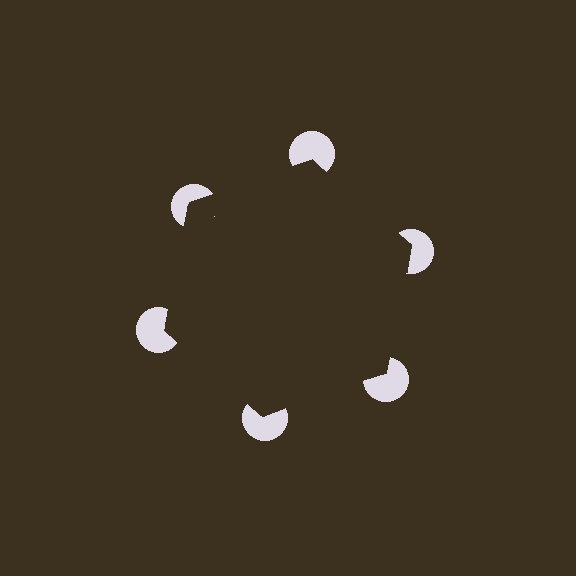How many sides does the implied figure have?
6 sides.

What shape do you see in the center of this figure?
An illusory hexagon — its edges are inferred from the aligned wedge cuts in the pac-man discs, not physically drawn.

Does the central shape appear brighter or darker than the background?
It typically appears slightly darker than the background, even though no actual brightness change is drawn.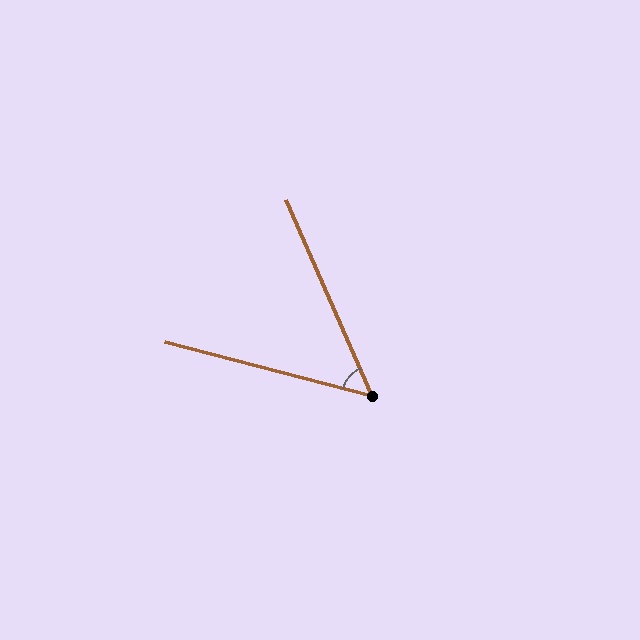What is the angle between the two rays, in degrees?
Approximately 52 degrees.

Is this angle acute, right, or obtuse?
It is acute.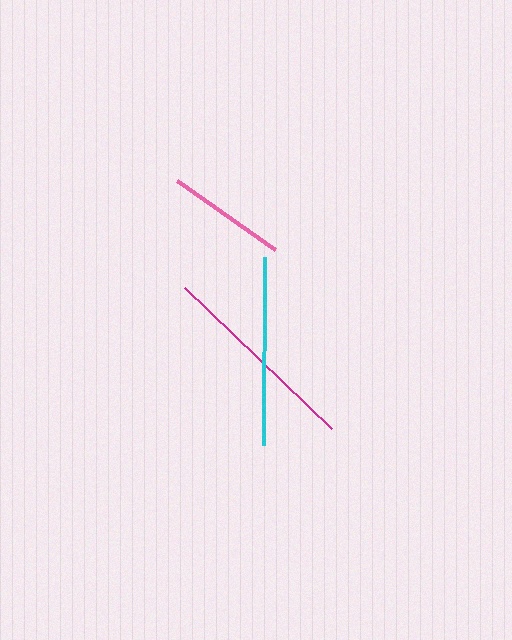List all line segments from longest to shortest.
From longest to shortest: magenta, cyan, pink.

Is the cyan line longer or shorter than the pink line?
The cyan line is longer than the pink line.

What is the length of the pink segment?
The pink segment is approximately 120 pixels long.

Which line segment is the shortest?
The pink line is the shortest at approximately 120 pixels.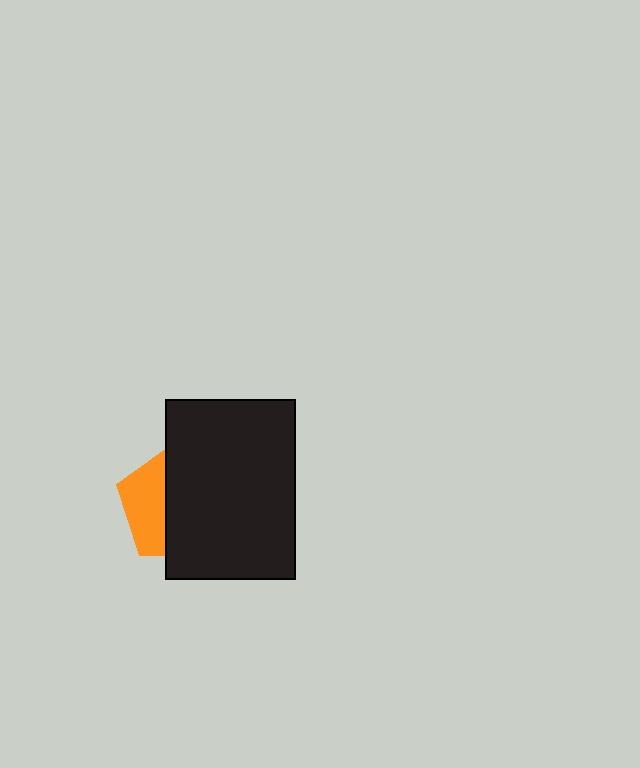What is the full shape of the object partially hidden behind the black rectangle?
The partially hidden object is an orange pentagon.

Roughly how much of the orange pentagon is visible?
A small part of it is visible (roughly 37%).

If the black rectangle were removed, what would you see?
You would see the complete orange pentagon.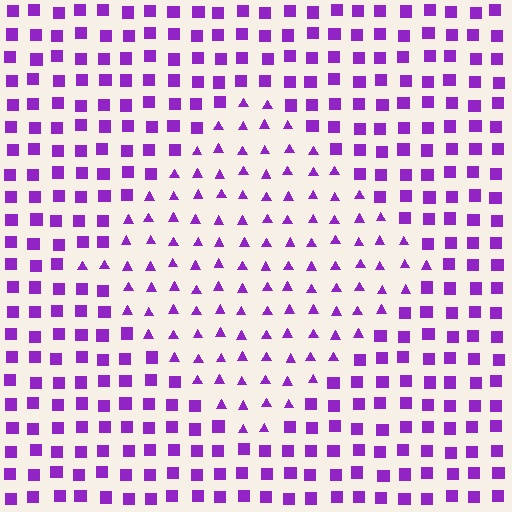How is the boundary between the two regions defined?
The boundary is defined by a change in element shape: triangles inside vs. squares outside. All elements share the same color and spacing.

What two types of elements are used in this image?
The image uses triangles inside the diamond region and squares outside it.